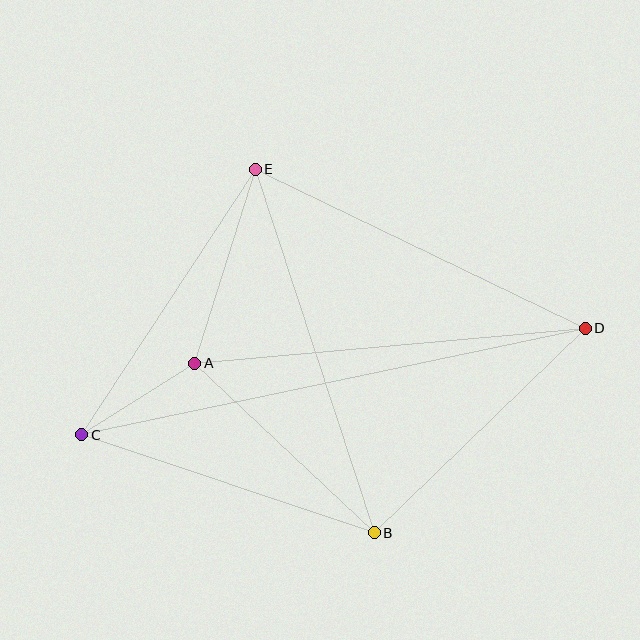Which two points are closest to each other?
Points A and C are closest to each other.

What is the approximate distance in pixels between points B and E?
The distance between B and E is approximately 382 pixels.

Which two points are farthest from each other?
Points C and D are farthest from each other.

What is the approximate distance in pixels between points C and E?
The distance between C and E is approximately 317 pixels.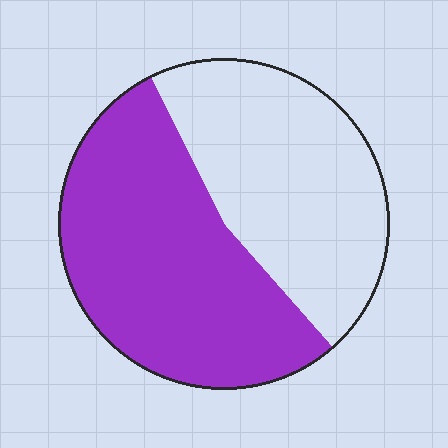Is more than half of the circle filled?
Yes.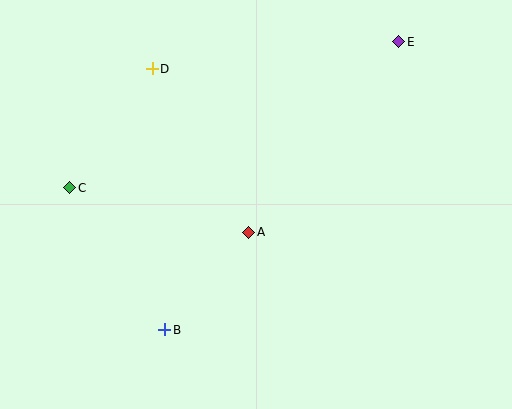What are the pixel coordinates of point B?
Point B is at (165, 330).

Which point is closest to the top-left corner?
Point D is closest to the top-left corner.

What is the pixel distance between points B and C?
The distance between B and C is 170 pixels.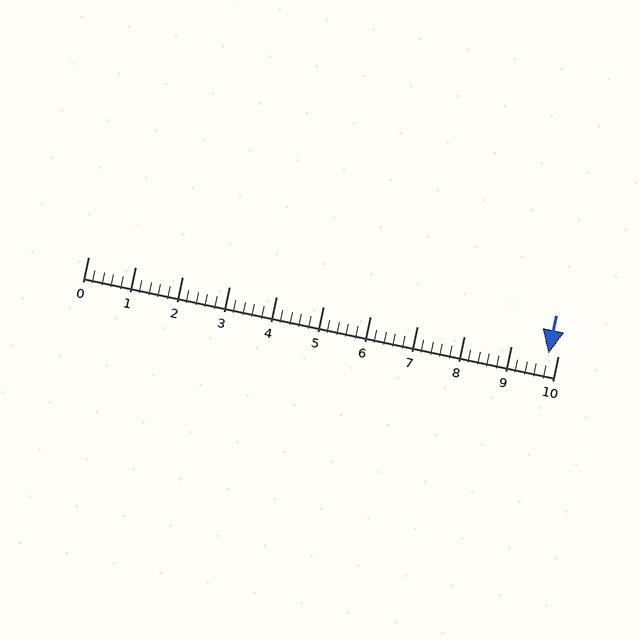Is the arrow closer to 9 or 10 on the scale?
The arrow is closer to 10.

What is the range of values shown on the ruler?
The ruler shows values from 0 to 10.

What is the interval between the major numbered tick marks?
The major tick marks are spaced 1 units apart.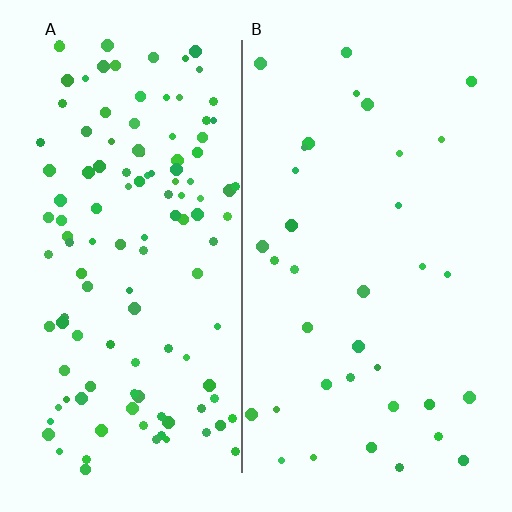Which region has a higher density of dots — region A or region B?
A (the left).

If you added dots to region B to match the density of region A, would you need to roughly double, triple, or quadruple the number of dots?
Approximately triple.